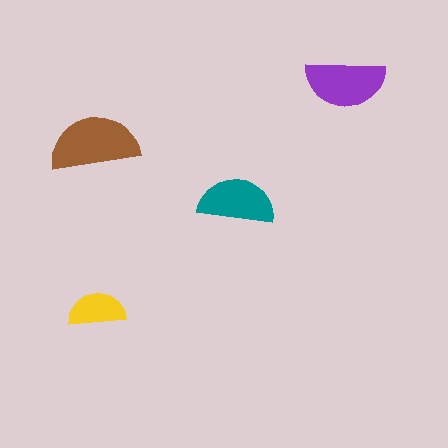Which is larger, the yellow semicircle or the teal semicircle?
The teal one.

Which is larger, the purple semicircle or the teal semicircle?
The purple one.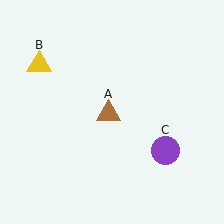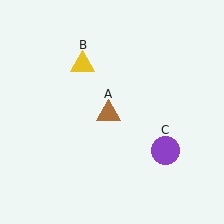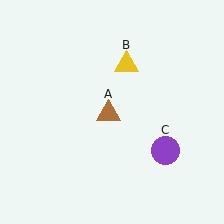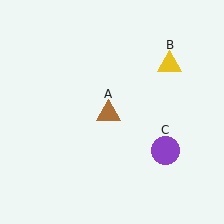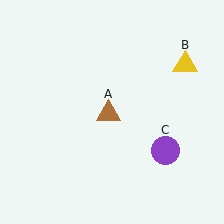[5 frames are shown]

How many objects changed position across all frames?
1 object changed position: yellow triangle (object B).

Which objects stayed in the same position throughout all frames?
Brown triangle (object A) and purple circle (object C) remained stationary.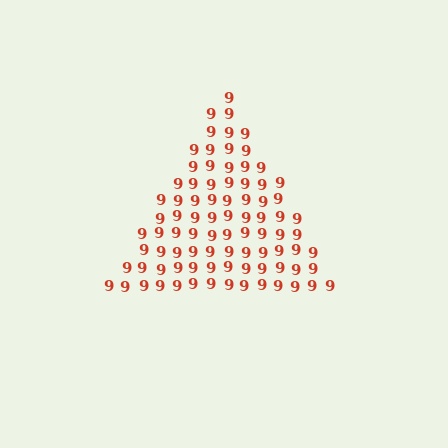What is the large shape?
The large shape is a triangle.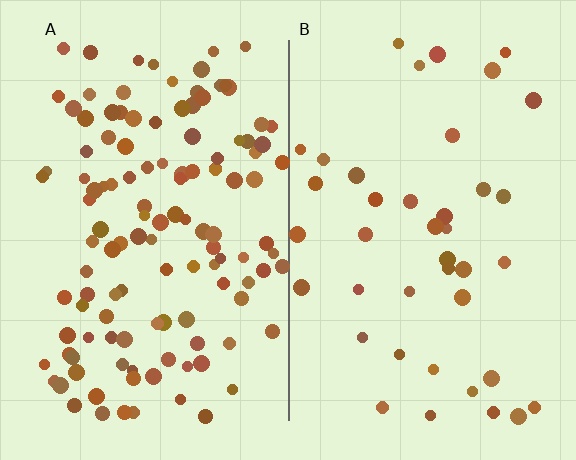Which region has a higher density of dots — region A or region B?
A (the left).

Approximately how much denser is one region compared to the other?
Approximately 3.1× — region A over region B.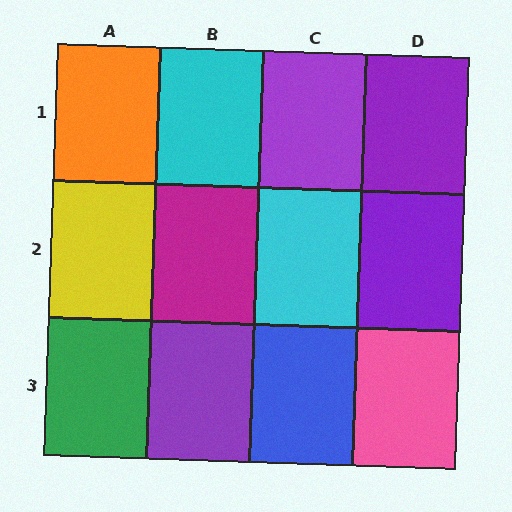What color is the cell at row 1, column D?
Purple.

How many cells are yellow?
1 cell is yellow.